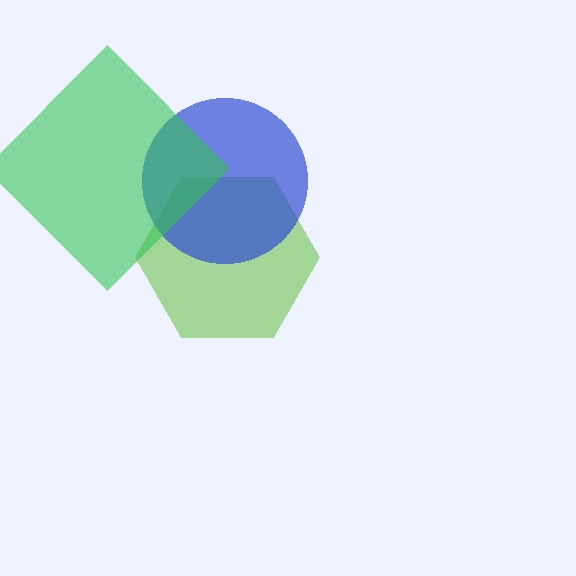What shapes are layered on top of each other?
The layered shapes are: a lime hexagon, a blue circle, a green diamond.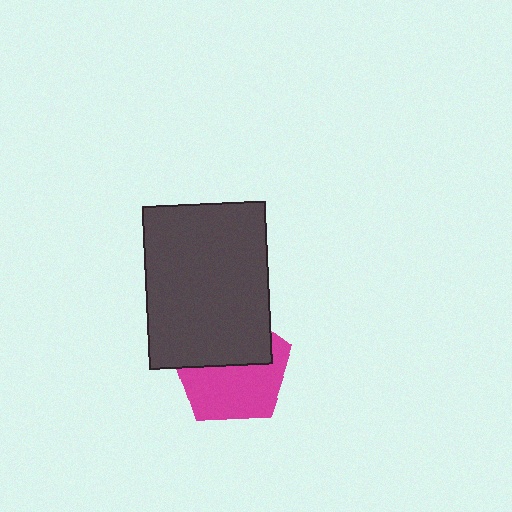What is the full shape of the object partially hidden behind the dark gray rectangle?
The partially hidden object is a magenta pentagon.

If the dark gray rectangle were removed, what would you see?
You would see the complete magenta pentagon.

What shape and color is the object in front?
The object in front is a dark gray rectangle.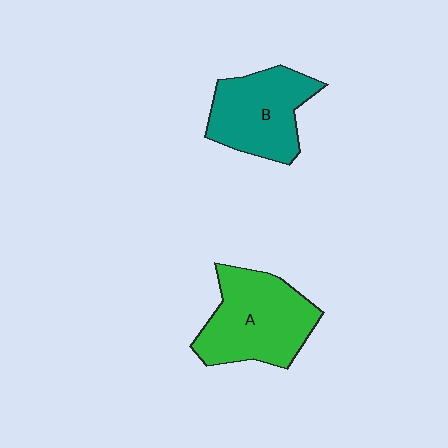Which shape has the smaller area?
Shape B (teal).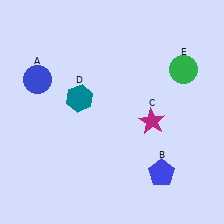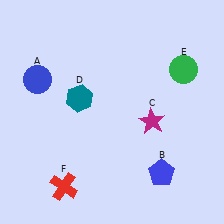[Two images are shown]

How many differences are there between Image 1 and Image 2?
There is 1 difference between the two images.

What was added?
A red cross (F) was added in Image 2.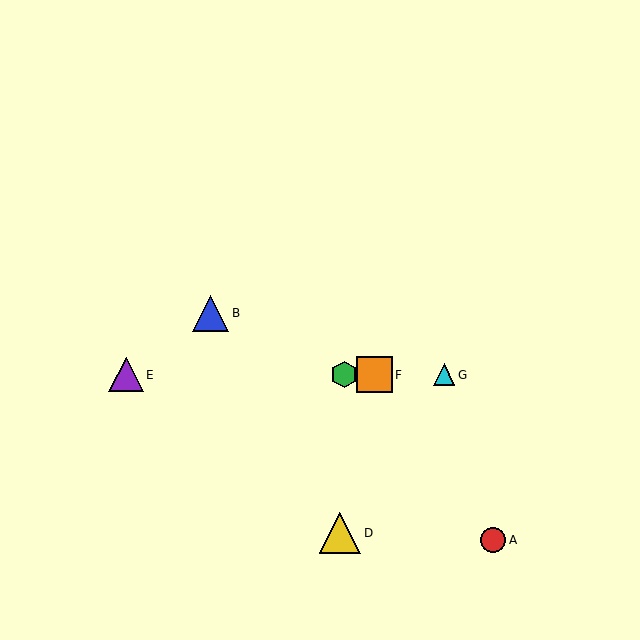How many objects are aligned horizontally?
4 objects (C, E, F, G) are aligned horizontally.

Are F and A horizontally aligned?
No, F is at y≈375 and A is at y≈540.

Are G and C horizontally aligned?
Yes, both are at y≈375.